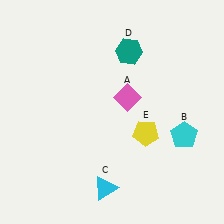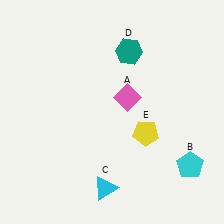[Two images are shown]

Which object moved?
The cyan pentagon (B) moved down.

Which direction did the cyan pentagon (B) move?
The cyan pentagon (B) moved down.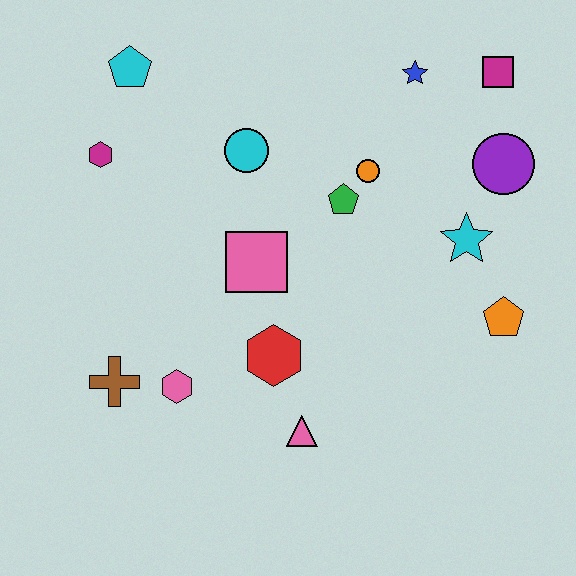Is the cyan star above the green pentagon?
No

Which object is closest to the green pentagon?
The orange circle is closest to the green pentagon.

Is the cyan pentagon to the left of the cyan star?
Yes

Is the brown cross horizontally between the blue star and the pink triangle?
No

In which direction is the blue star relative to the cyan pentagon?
The blue star is to the right of the cyan pentagon.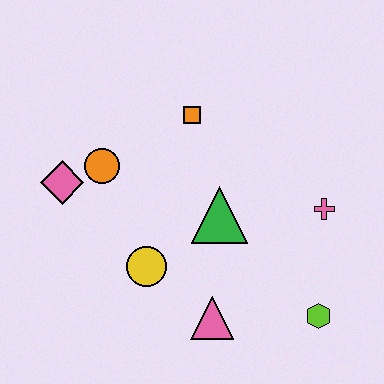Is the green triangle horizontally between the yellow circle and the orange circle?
No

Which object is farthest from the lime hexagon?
The pink diamond is farthest from the lime hexagon.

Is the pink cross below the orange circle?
Yes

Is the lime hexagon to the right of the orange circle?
Yes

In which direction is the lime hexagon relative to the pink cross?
The lime hexagon is below the pink cross.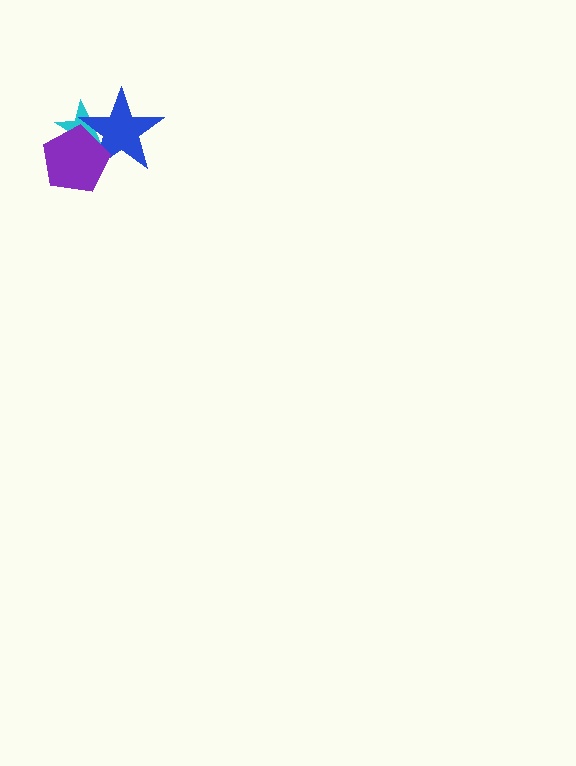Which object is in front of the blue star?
The purple pentagon is in front of the blue star.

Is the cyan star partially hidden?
Yes, it is partially covered by another shape.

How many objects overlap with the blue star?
2 objects overlap with the blue star.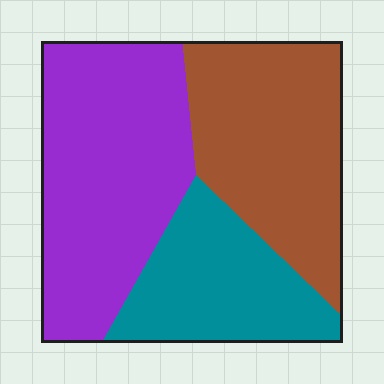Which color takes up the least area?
Teal, at roughly 25%.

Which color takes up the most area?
Purple, at roughly 40%.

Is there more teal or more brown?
Brown.